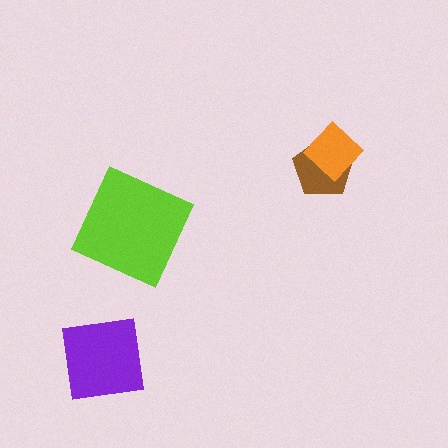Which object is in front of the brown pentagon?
The orange diamond is in front of the brown pentagon.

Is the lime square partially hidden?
No, no other shape covers it.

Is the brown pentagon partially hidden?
Yes, it is partially covered by another shape.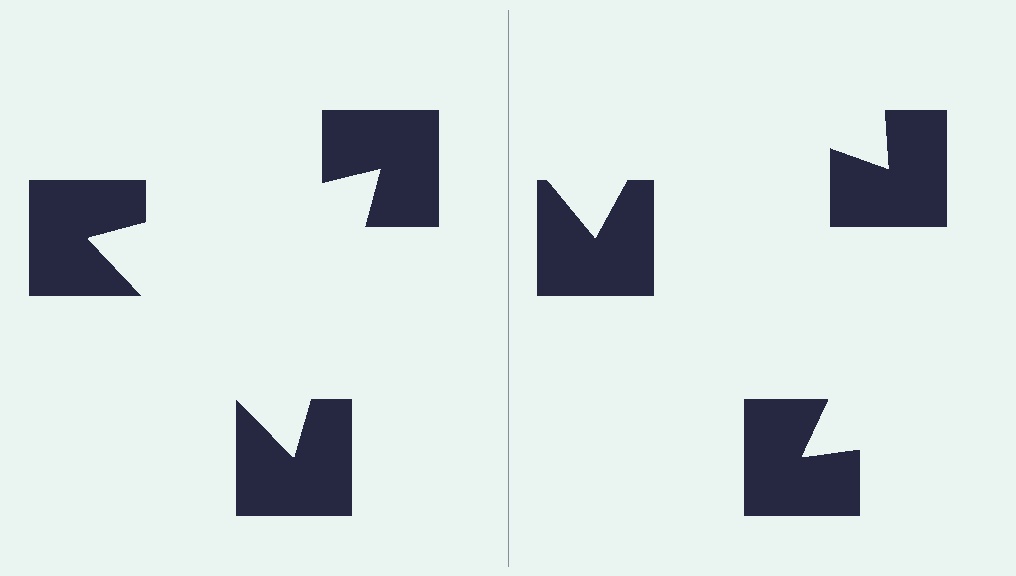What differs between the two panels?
The notched squares are positioned identically on both sides; only the wedge orientations differ. On the left they align to a triangle; on the right they are misaligned.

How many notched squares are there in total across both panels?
6 — 3 on each side.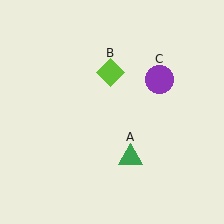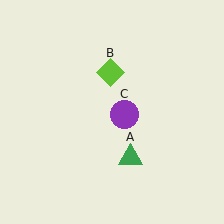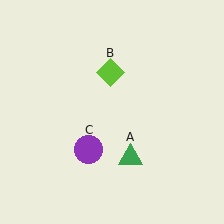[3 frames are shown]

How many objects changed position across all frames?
1 object changed position: purple circle (object C).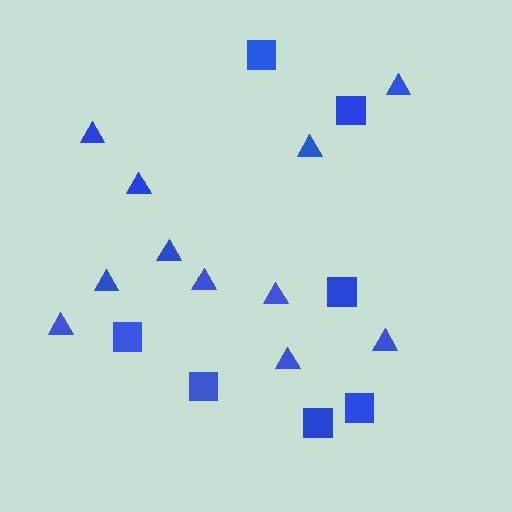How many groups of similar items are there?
There are 2 groups: one group of triangles (11) and one group of squares (7).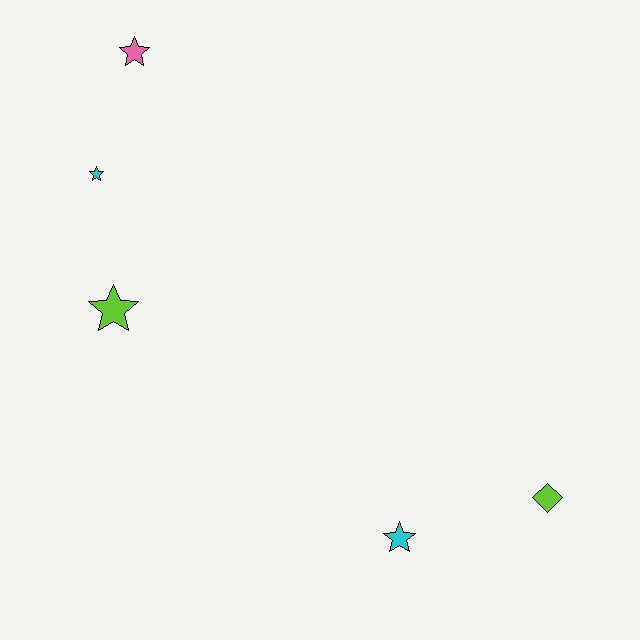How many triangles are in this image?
There are no triangles.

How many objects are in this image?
There are 5 objects.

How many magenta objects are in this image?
There are no magenta objects.